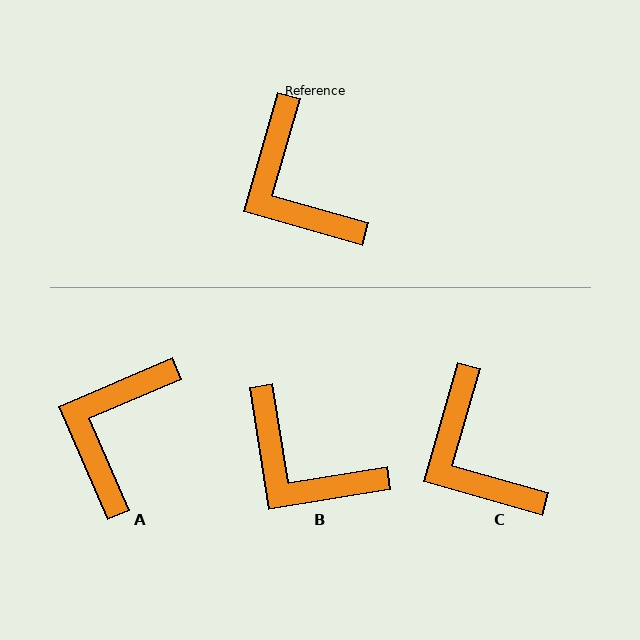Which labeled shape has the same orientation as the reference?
C.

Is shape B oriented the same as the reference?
No, it is off by about 25 degrees.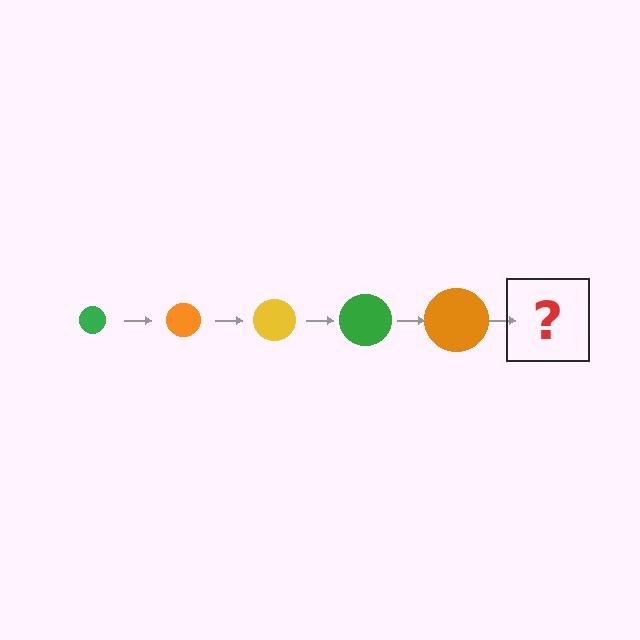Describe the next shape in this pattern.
It should be a yellow circle, larger than the previous one.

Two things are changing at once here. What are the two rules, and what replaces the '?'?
The two rules are that the circle grows larger each step and the color cycles through green, orange, and yellow. The '?' should be a yellow circle, larger than the previous one.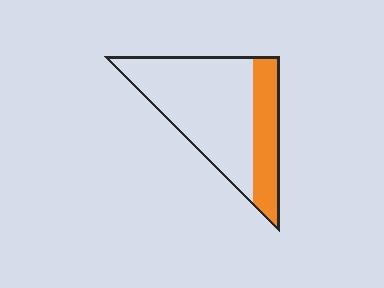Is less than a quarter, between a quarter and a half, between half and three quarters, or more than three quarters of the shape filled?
Between a quarter and a half.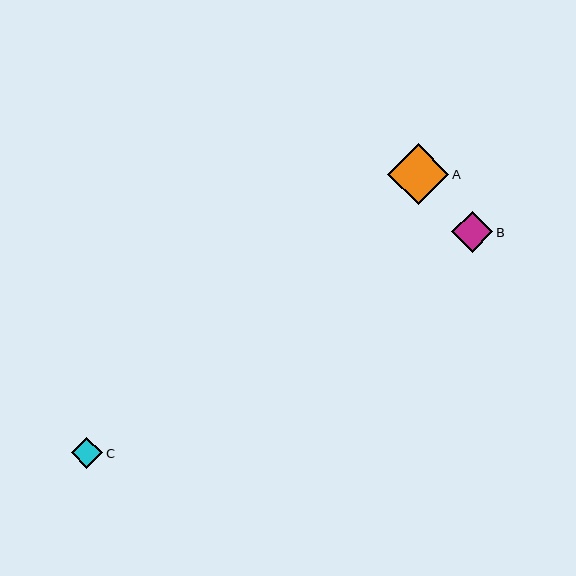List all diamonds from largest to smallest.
From largest to smallest: A, B, C.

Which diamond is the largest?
Diamond A is the largest with a size of approximately 61 pixels.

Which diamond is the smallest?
Diamond C is the smallest with a size of approximately 31 pixels.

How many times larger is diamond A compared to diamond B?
Diamond A is approximately 1.5 times the size of diamond B.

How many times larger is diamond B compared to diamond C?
Diamond B is approximately 1.3 times the size of diamond C.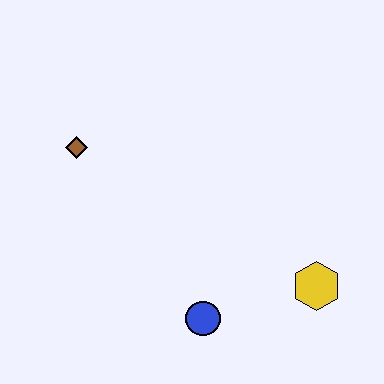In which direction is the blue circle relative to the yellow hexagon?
The blue circle is to the left of the yellow hexagon.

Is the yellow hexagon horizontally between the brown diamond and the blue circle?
No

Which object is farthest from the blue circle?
The brown diamond is farthest from the blue circle.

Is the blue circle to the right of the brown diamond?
Yes